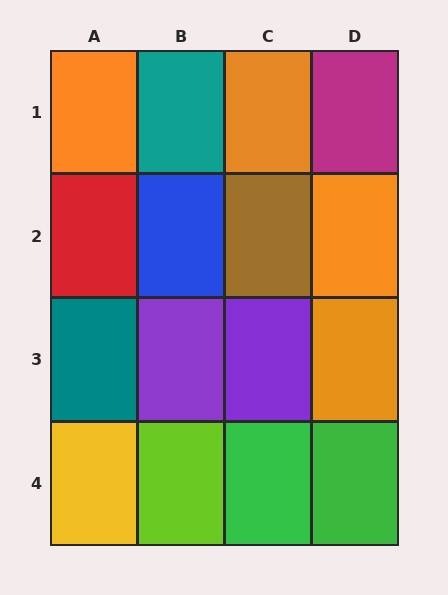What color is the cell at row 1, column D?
Magenta.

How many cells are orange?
4 cells are orange.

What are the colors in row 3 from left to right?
Teal, purple, purple, orange.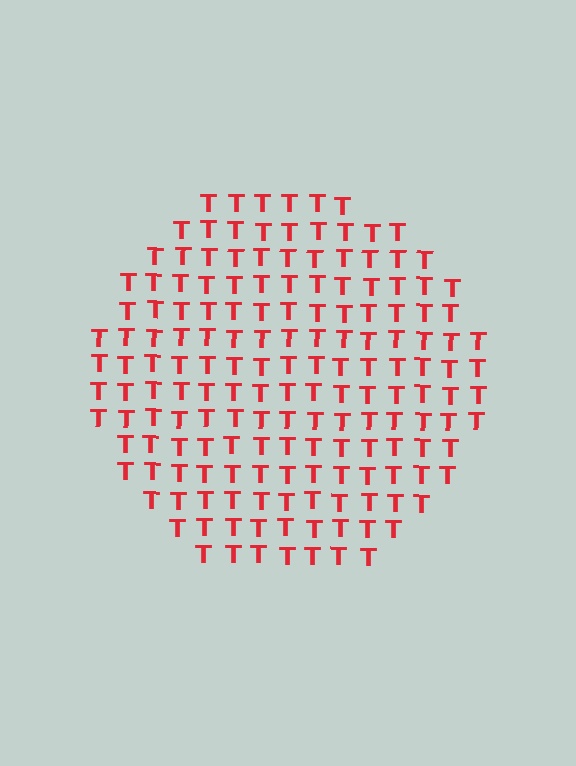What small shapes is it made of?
It is made of small letter T's.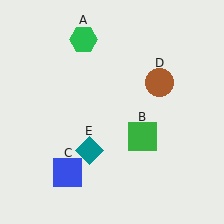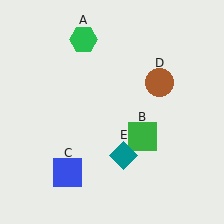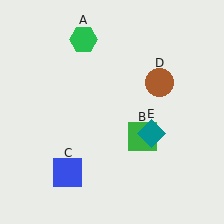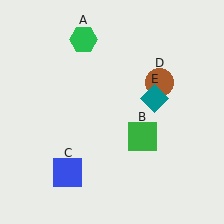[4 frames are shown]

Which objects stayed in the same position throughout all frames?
Green hexagon (object A) and green square (object B) and blue square (object C) and brown circle (object D) remained stationary.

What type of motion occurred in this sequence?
The teal diamond (object E) rotated counterclockwise around the center of the scene.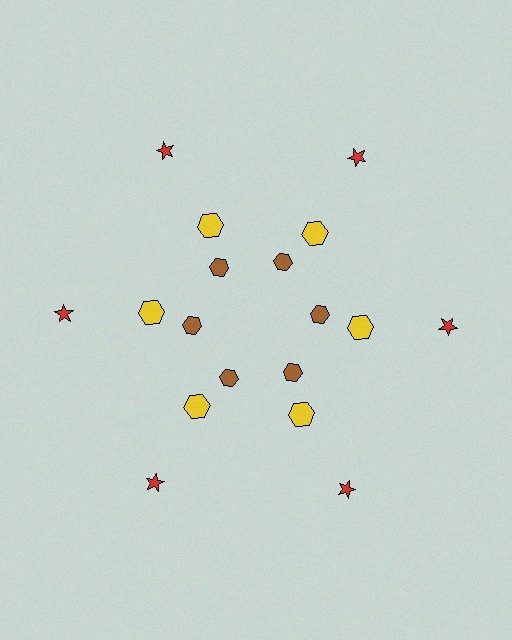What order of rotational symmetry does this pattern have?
This pattern has 6-fold rotational symmetry.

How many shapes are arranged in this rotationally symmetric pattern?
There are 18 shapes, arranged in 6 groups of 3.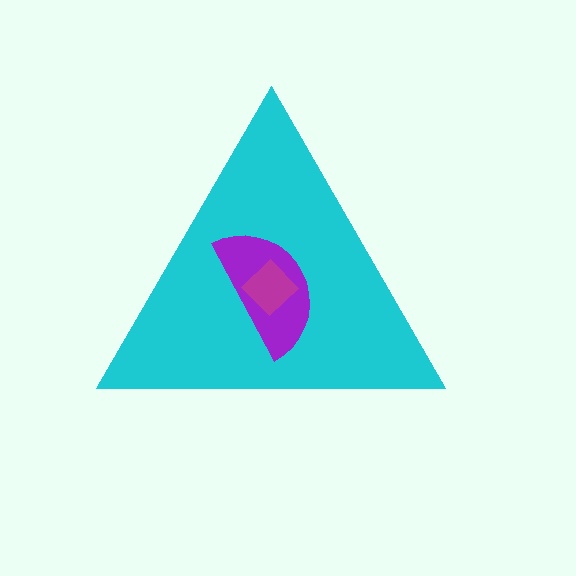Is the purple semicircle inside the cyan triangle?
Yes.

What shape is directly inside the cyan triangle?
The purple semicircle.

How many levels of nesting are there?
3.